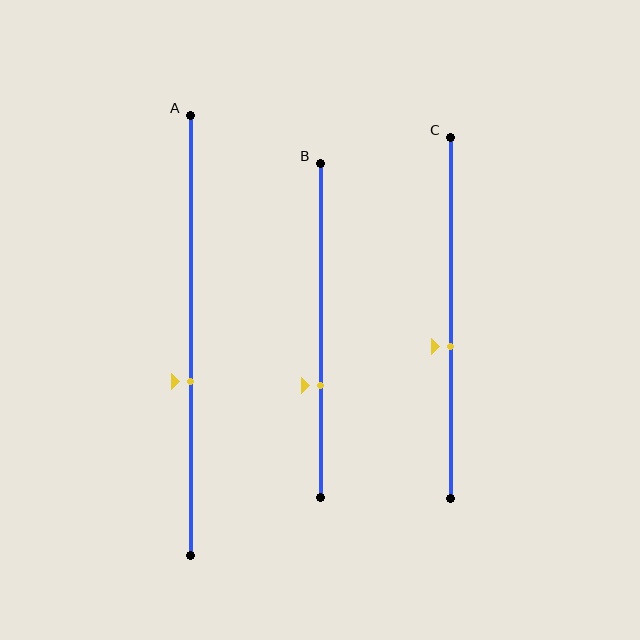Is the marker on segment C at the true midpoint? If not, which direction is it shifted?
No, the marker on segment C is shifted downward by about 8% of the segment length.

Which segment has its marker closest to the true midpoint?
Segment C has its marker closest to the true midpoint.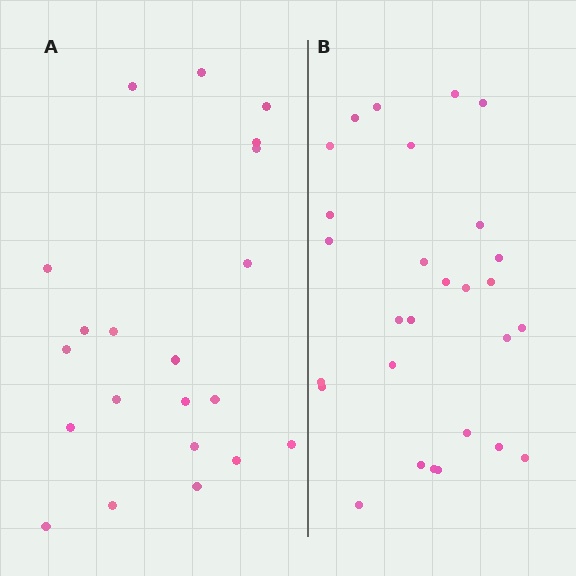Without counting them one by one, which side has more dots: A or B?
Region B (the right region) has more dots.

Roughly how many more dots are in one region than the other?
Region B has roughly 8 or so more dots than region A.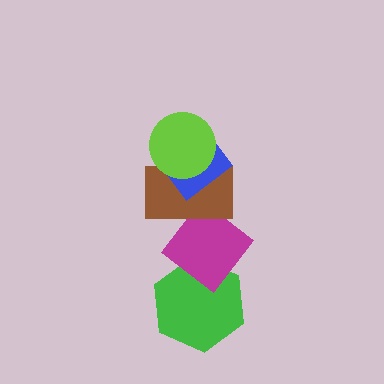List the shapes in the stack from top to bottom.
From top to bottom: the lime circle, the blue diamond, the brown rectangle, the magenta diamond, the green hexagon.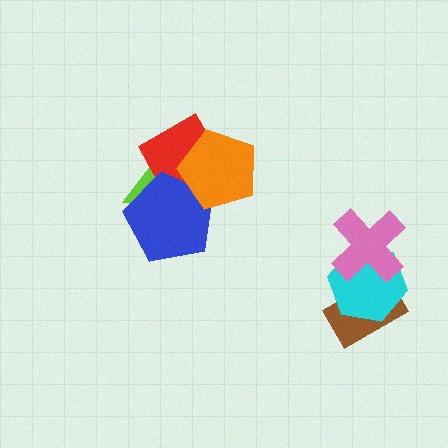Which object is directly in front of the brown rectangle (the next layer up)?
The cyan hexagon is directly in front of the brown rectangle.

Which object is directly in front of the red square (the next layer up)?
The blue pentagon is directly in front of the red square.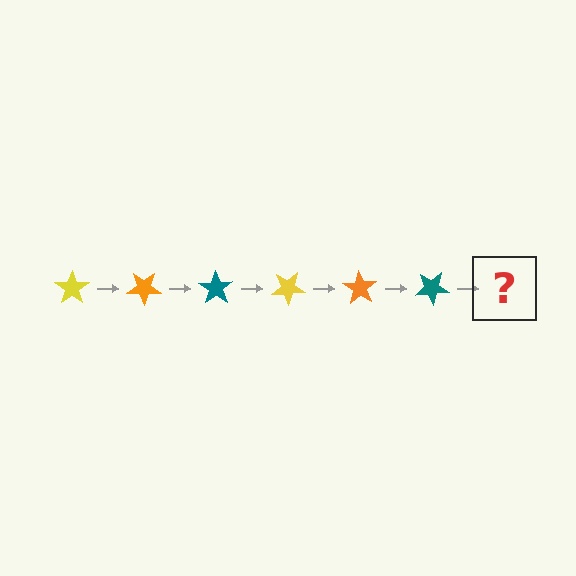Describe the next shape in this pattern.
It should be a yellow star, rotated 210 degrees from the start.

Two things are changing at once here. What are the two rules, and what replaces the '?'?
The two rules are that it rotates 35 degrees each step and the color cycles through yellow, orange, and teal. The '?' should be a yellow star, rotated 210 degrees from the start.